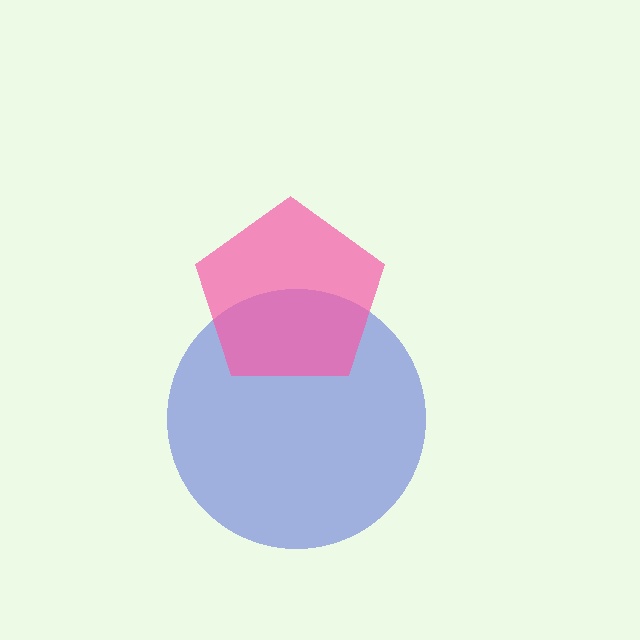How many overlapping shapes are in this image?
There are 2 overlapping shapes in the image.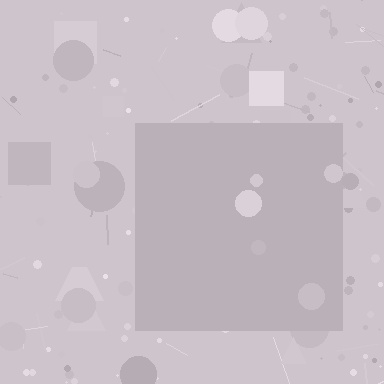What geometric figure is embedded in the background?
A square is embedded in the background.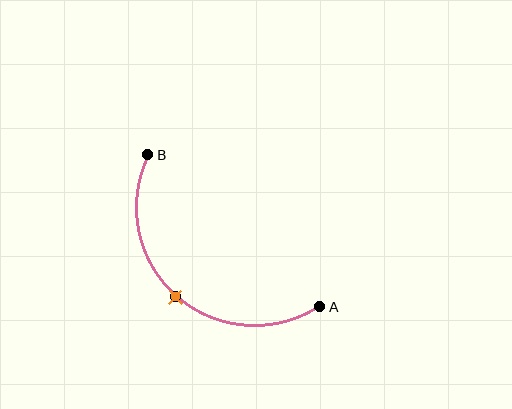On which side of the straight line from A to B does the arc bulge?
The arc bulges below and to the left of the straight line connecting A and B.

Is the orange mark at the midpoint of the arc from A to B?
Yes. The orange mark lies on the arc at equal arc-length from both A and B — it is the arc midpoint.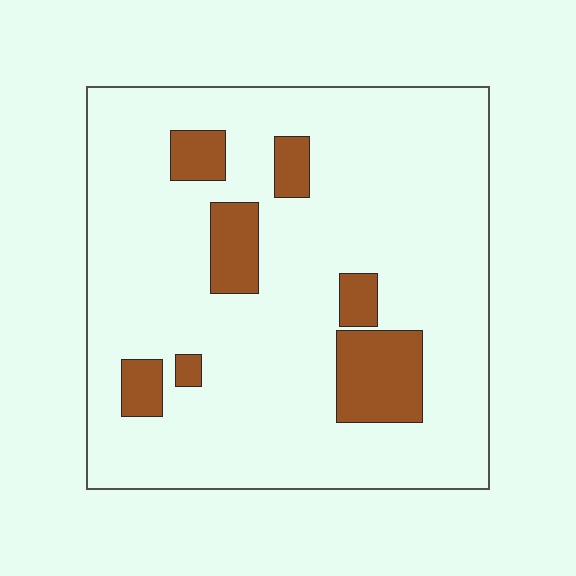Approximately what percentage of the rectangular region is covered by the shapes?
Approximately 15%.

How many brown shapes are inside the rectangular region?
7.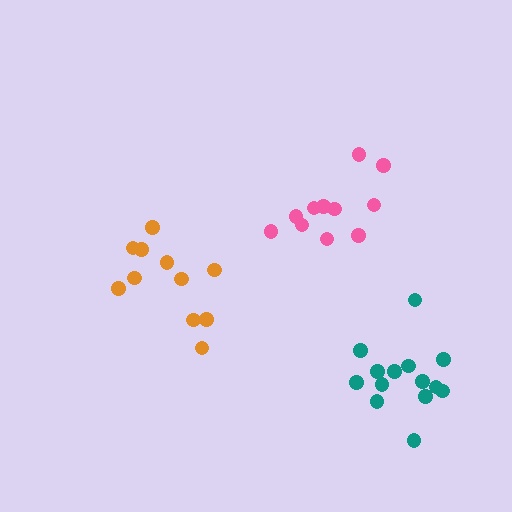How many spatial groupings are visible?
There are 3 spatial groupings.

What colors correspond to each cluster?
The clusters are colored: orange, pink, teal.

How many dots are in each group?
Group 1: 11 dots, Group 2: 11 dots, Group 3: 14 dots (36 total).